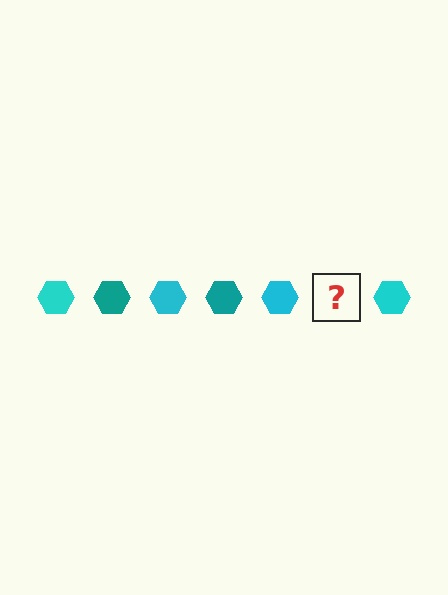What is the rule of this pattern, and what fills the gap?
The rule is that the pattern cycles through cyan, teal hexagons. The gap should be filled with a teal hexagon.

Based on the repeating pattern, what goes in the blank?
The blank should be a teal hexagon.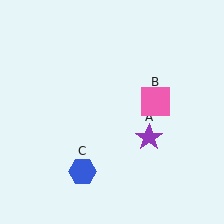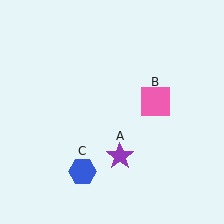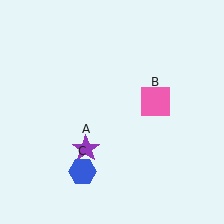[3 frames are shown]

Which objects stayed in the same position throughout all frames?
Pink square (object B) and blue hexagon (object C) remained stationary.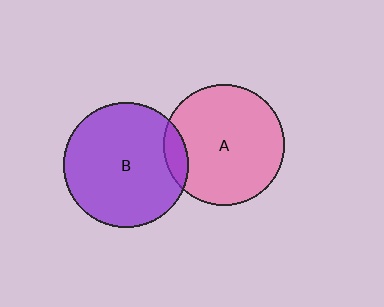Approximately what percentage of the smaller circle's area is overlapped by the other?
Approximately 10%.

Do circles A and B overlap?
Yes.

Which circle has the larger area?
Circle B (purple).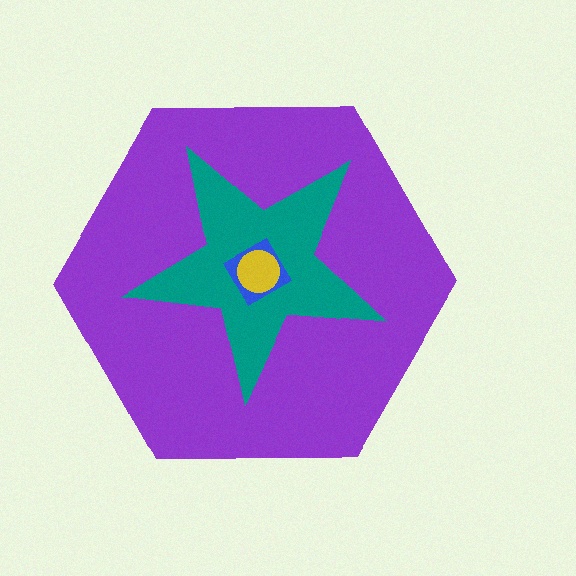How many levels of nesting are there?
4.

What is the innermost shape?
The yellow circle.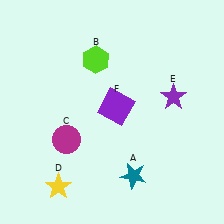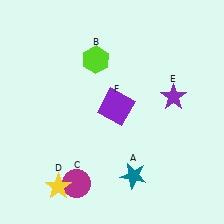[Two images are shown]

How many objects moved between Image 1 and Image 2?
1 object moved between the two images.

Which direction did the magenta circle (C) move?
The magenta circle (C) moved down.